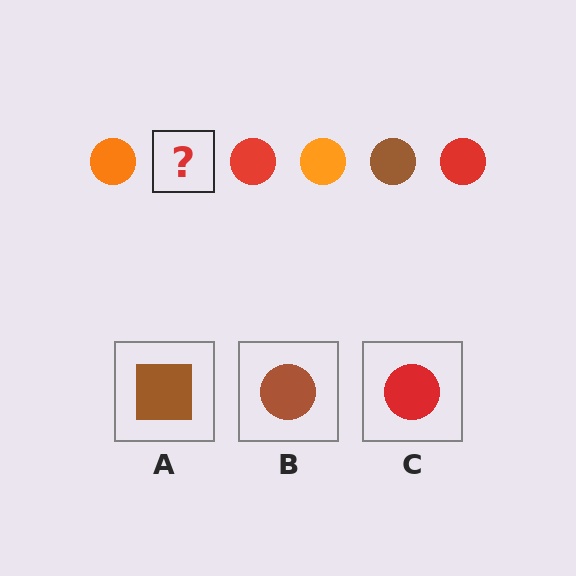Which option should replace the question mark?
Option B.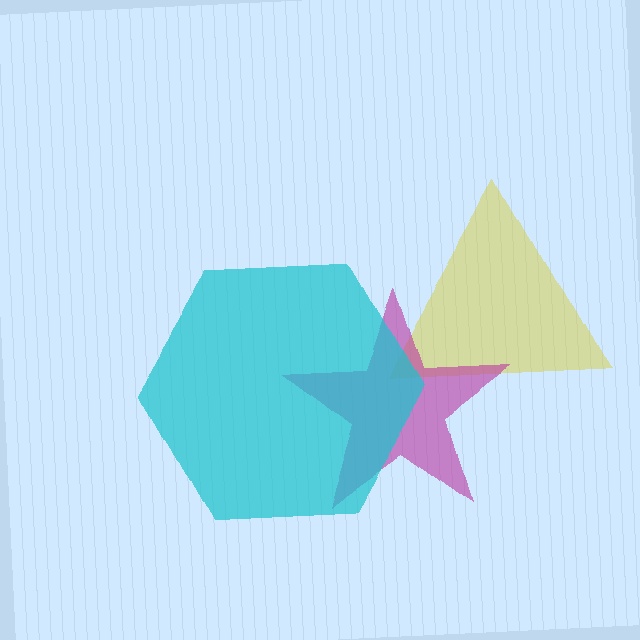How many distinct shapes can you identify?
There are 3 distinct shapes: a yellow triangle, a magenta star, a cyan hexagon.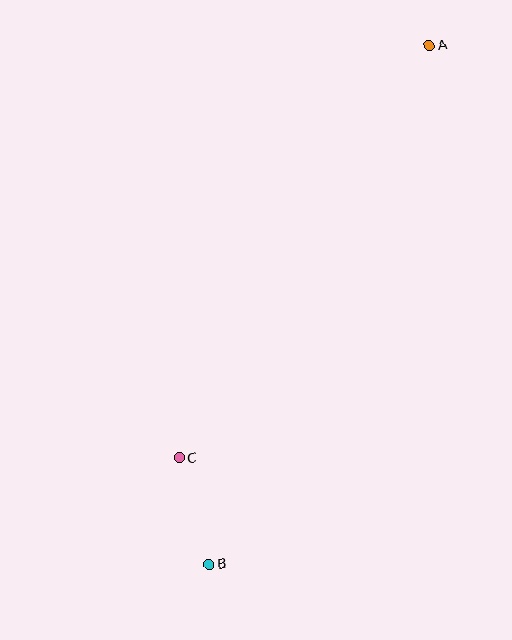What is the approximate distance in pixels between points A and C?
The distance between A and C is approximately 482 pixels.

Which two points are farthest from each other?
Points A and B are farthest from each other.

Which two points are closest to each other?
Points B and C are closest to each other.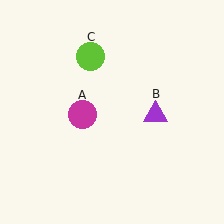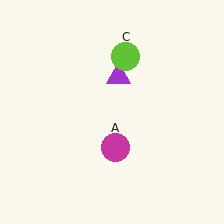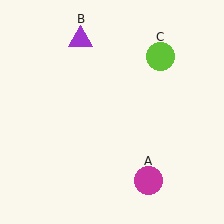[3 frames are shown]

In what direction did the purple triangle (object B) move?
The purple triangle (object B) moved up and to the left.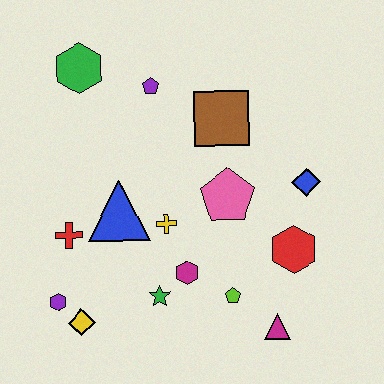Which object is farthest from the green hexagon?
The magenta triangle is farthest from the green hexagon.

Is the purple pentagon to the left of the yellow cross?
Yes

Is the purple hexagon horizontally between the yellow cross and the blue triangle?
No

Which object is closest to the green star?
The magenta hexagon is closest to the green star.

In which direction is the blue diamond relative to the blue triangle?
The blue diamond is to the right of the blue triangle.